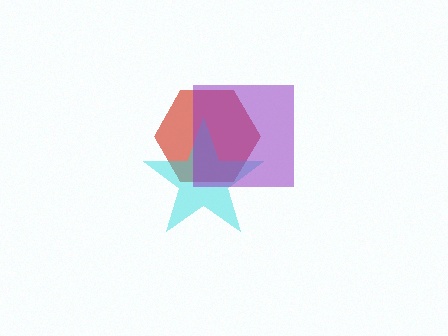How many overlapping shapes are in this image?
There are 3 overlapping shapes in the image.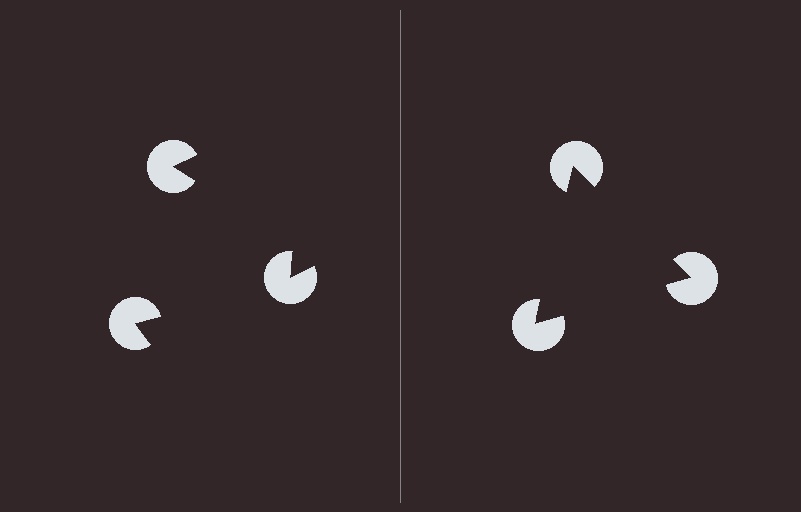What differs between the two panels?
The pac-man discs are positioned identically on both sides; only the wedge orientations differ. On the right they align to a triangle; on the left they are misaligned.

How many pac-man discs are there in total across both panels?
6 — 3 on each side.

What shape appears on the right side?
An illusory triangle.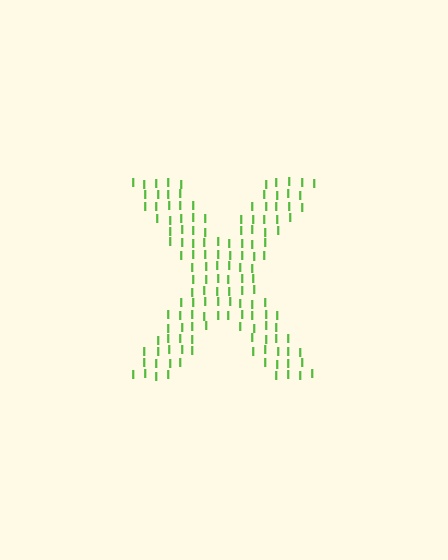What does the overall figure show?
The overall figure shows the letter X.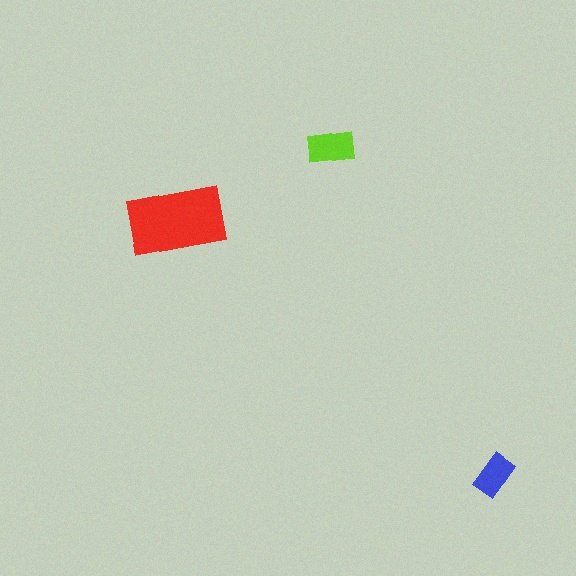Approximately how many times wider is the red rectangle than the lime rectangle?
About 2 times wider.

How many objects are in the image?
There are 3 objects in the image.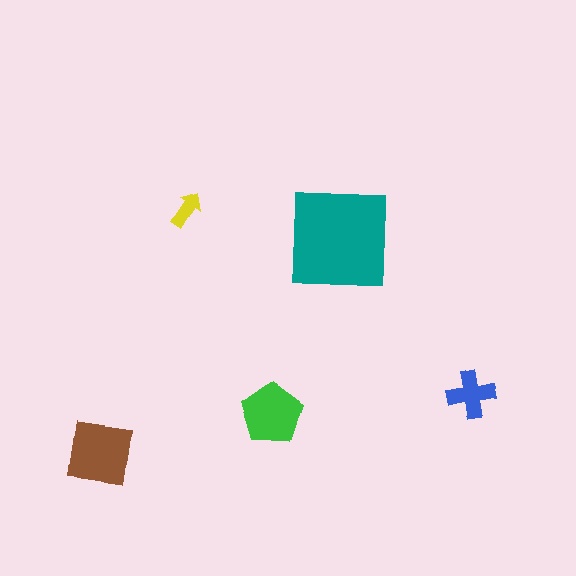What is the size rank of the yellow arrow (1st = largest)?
5th.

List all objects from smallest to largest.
The yellow arrow, the blue cross, the green pentagon, the brown square, the teal square.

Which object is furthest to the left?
The brown square is leftmost.